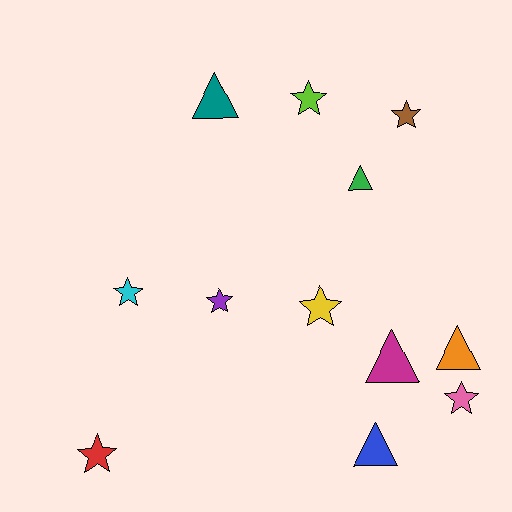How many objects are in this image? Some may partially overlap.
There are 12 objects.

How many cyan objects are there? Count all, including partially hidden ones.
There is 1 cyan object.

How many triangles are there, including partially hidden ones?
There are 5 triangles.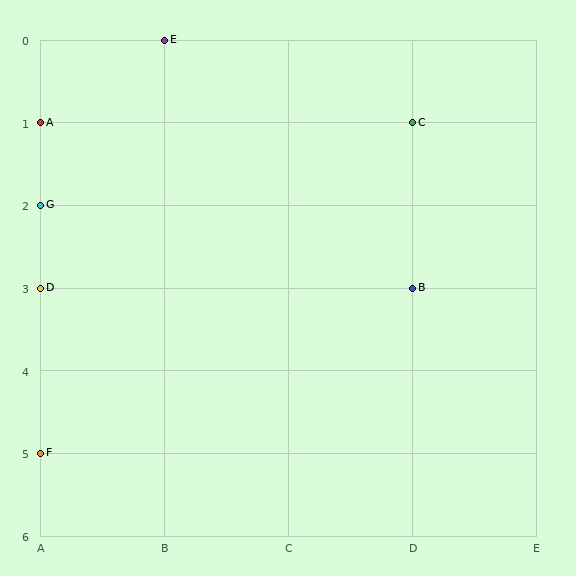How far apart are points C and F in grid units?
Points C and F are 3 columns and 4 rows apart (about 5.0 grid units diagonally).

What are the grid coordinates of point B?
Point B is at grid coordinates (D, 3).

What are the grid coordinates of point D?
Point D is at grid coordinates (A, 3).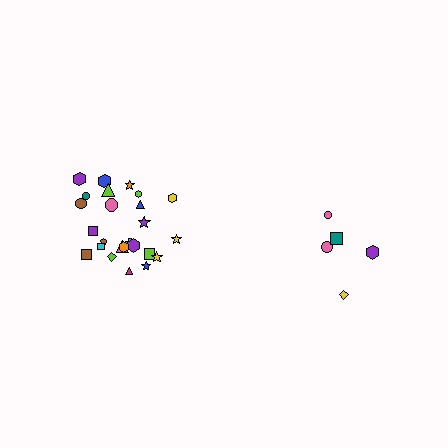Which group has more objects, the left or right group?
The left group.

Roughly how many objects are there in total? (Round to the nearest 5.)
Roughly 30 objects in total.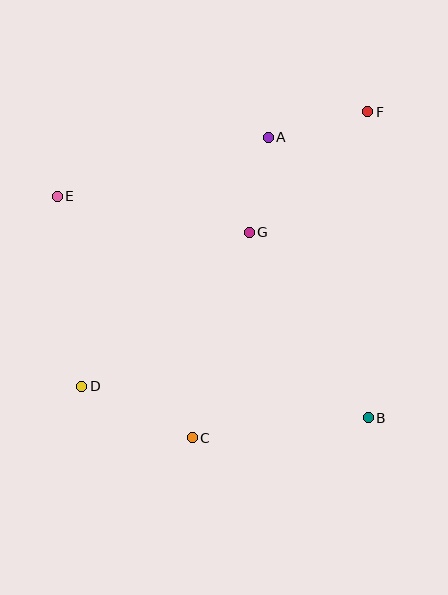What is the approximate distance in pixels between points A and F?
The distance between A and F is approximately 103 pixels.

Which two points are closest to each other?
Points A and G are closest to each other.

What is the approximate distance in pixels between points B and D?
The distance between B and D is approximately 288 pixels.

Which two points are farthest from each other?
Points D and F are farthest from each other.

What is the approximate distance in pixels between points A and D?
The distance between A and D is approximately 311 pixels.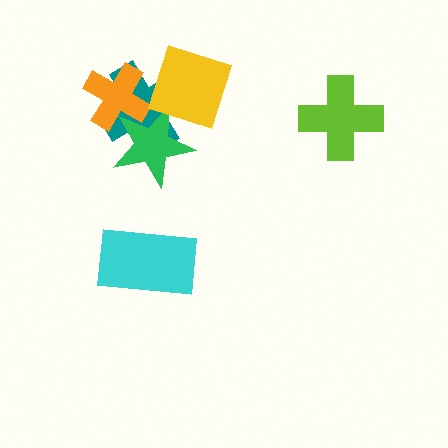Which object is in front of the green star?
The yellow diamond is in front of the green star.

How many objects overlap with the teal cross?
3 objects overlap with the teal cross.